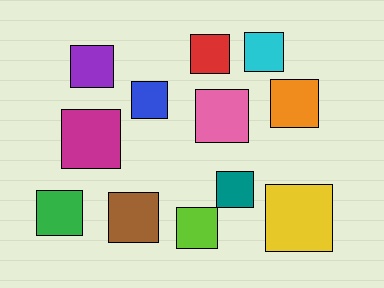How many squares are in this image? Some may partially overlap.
There are 12 squares.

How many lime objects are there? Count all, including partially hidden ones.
There is 1 lime object.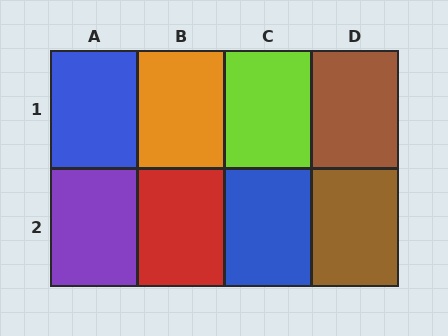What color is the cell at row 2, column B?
Red.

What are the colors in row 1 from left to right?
Blue, orange, lime, brown.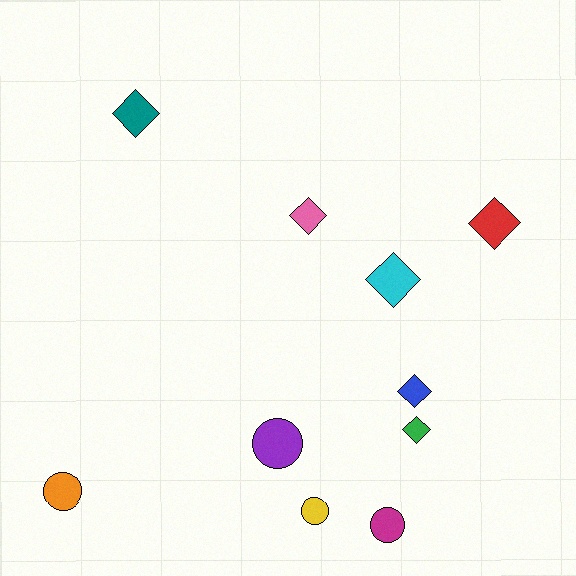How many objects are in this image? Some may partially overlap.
There are 10 objects.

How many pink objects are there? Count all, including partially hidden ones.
There is 1 pink object.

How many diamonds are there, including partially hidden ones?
There are 6 diamonds.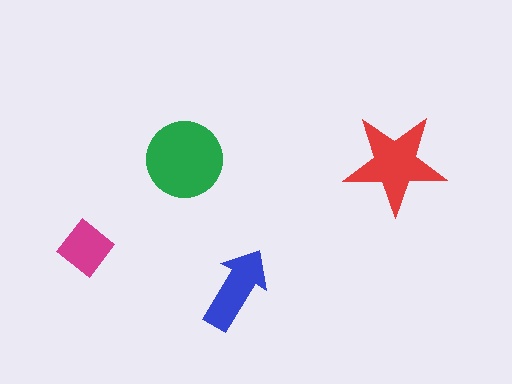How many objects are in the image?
There are 4 objects in the image.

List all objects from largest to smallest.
The green circle, the red star, the blue arrow, the magenta diamond.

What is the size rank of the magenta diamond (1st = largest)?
4th.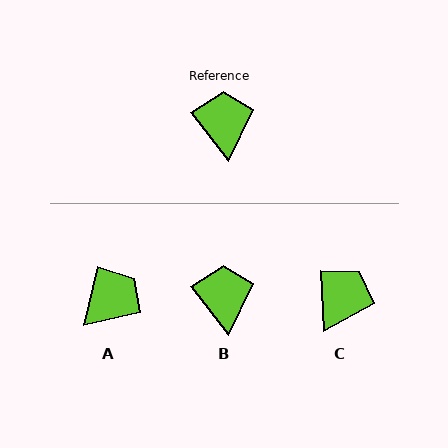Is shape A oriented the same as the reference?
No, it is off by about 51 degrees.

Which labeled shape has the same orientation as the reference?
B.